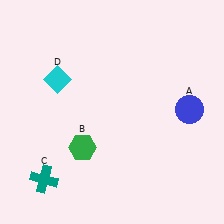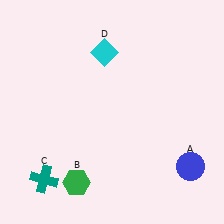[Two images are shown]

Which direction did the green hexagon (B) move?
The green hexagon (B) moved down.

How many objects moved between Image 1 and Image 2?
3 objects moved between the two images.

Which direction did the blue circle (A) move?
The blue circle (A) moved down.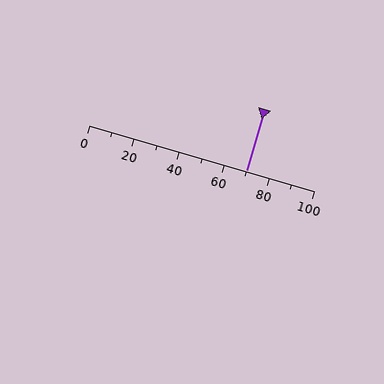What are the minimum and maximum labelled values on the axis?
The axis runs from 0 to 100.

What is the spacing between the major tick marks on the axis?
The major ticks are spaced 20 apart.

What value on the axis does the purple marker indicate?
The marker indicates approximately 70.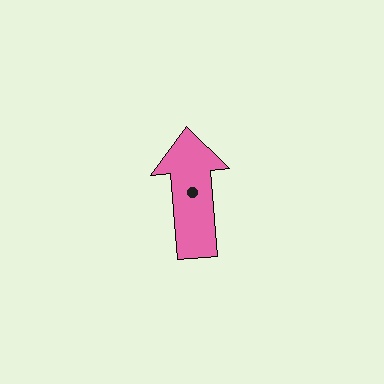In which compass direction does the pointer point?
North.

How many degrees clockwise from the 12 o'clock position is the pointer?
Approximately 355 degrees.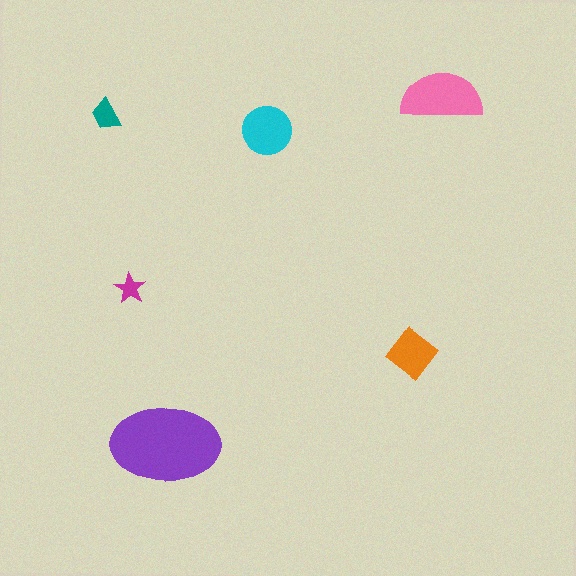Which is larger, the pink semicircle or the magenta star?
The pink semicircle.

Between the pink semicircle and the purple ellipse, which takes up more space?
The purple ellipse.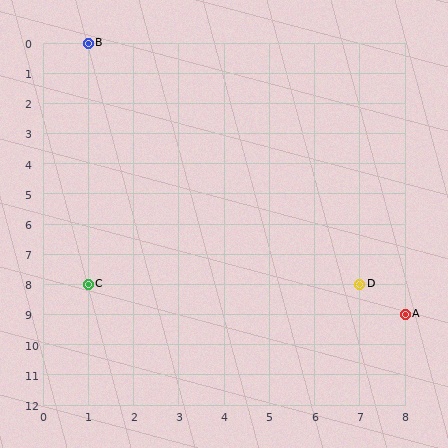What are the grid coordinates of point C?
Point C is at grid coordinates (1, 8).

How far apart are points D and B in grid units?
Points D and B are 6 columns and 8 rows apart (about 10.0 grid units diagonally).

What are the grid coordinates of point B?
Point B is at grid coordinates (1, 0).